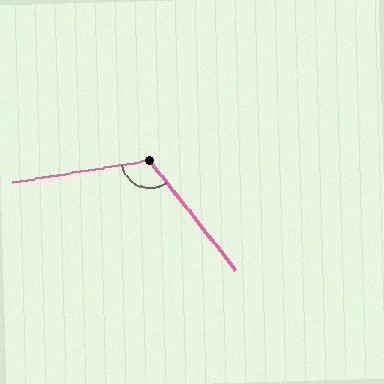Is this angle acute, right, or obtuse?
It is obtuse.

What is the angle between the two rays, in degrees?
Approximately 119 degrees.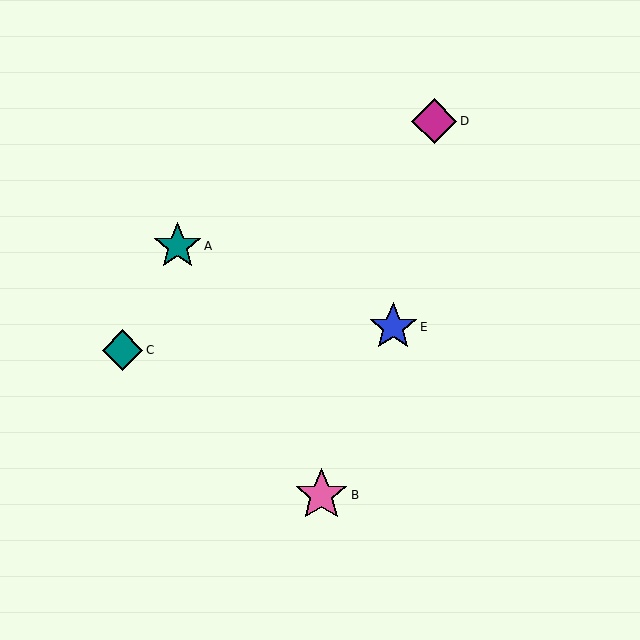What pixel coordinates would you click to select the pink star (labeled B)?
Click at (321, 495) to select the pink star B.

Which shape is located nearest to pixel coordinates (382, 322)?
The blue star (labeled E) at (393, 327) is nearest to that location.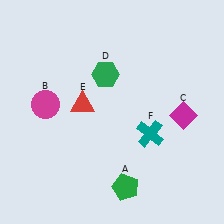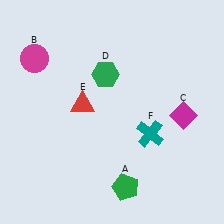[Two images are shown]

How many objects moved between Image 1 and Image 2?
1 object moved between the two images.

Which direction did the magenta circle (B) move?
The magenta circle (B) moved up.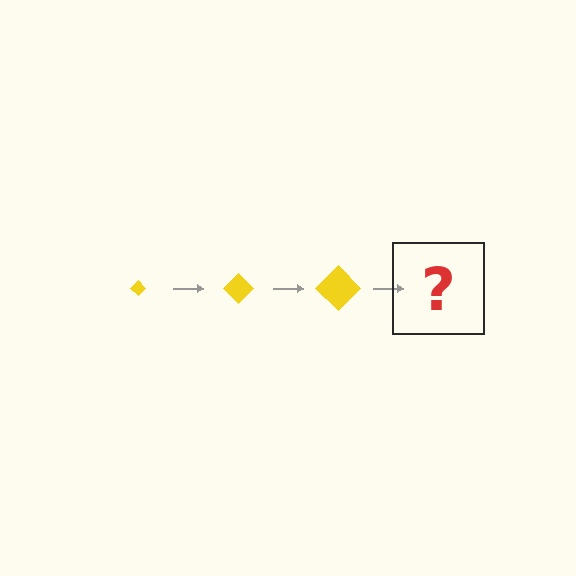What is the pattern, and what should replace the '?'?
The pattern is that the diamond gets progressively larger each step. The '?' should be a yellow diamond, larger than the previous one.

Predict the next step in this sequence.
The next step is a yellow diamond, larger than the previous one.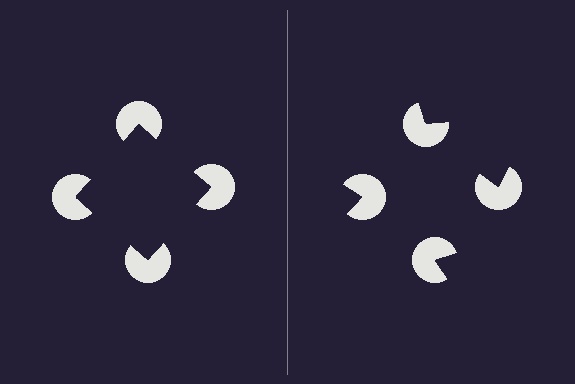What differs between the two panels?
The pac-man discs are positioned identically on both sides; only the wedge orientations differ. On the left they align to a square; on the right they are misaligned.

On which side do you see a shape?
An illusory square appears on the left side. On the right side the wedge cuts are rotated, so no coherent shape forms.